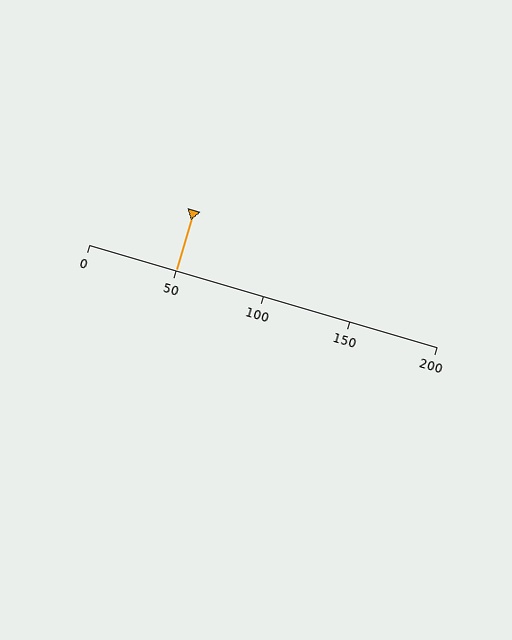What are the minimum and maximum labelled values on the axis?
The axis runs from 0 to 200.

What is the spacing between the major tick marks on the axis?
The major ticks are spaced 50 apart.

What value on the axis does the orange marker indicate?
The marker indicates approximately 50.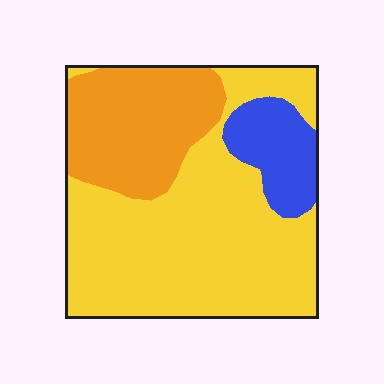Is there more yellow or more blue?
Yellow.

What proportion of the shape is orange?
Orange takes up between a sixth and a third of the shape.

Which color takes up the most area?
Yellow, at roughly 60%.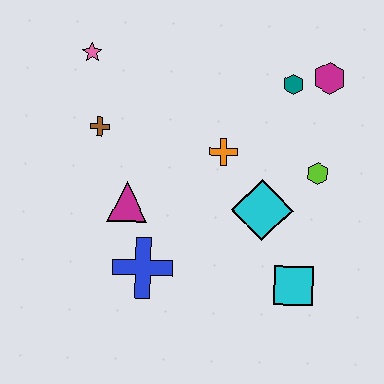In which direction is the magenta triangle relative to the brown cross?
The magenta triangle is below the brown cross.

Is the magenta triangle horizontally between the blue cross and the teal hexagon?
No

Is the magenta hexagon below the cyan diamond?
No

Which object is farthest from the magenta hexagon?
The blue cross is farthest from the magenta hexagon.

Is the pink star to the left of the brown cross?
Yes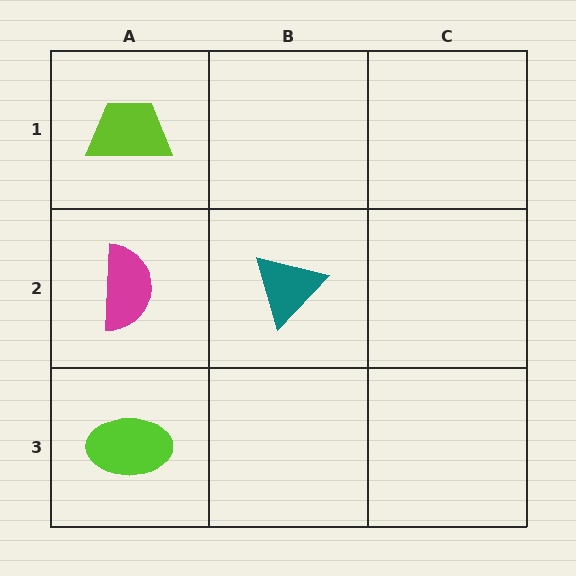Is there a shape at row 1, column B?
No, that cell is empty.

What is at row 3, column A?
A lime ellipse.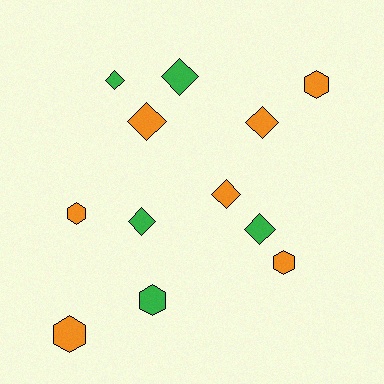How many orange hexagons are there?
There are 4 orange hexagons.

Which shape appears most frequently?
Diamond, with 7 objects.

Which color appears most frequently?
Orange, with 7 objects.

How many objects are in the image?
There are 12 objects.